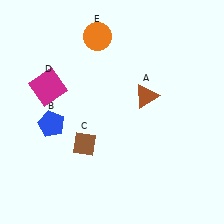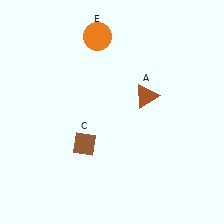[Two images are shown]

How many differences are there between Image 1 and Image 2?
There are 2 differences between the two images.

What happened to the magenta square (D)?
The magenta square (D) was removed in Image 2. It was in the top-left area of Image 1.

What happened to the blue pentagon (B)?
The blue pentagon (B) was removed in Image 2. It was in the bottom-left area of Image 1.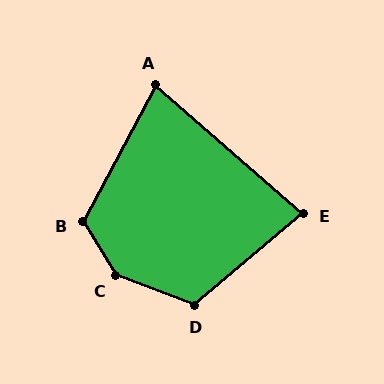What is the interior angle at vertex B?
Approximately 121 degrees (obtuse).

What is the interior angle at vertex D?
Approximately 119 degrees (obtuse).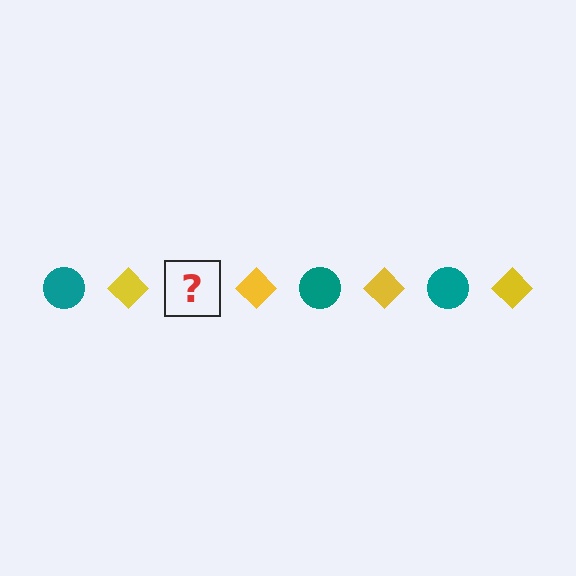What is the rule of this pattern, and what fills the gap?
The rule is that the pattern alternates between teal circle and yellow diamond. The gap should be filled with a teal circle.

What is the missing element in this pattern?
The missing element is a teal circle.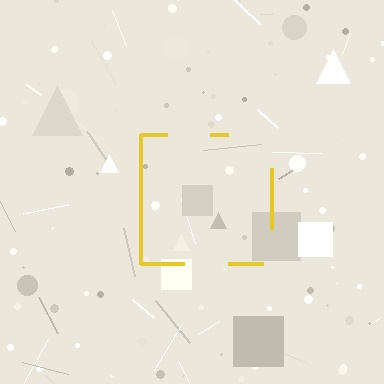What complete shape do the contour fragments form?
The contour fragments form a square.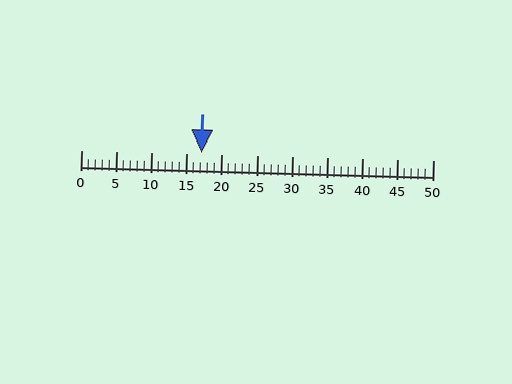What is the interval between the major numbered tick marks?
The major tick marks are spaced 5 units apart.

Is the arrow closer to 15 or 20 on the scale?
The arrow is closer to 15.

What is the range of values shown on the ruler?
The ruler shows values from 0 to 50.